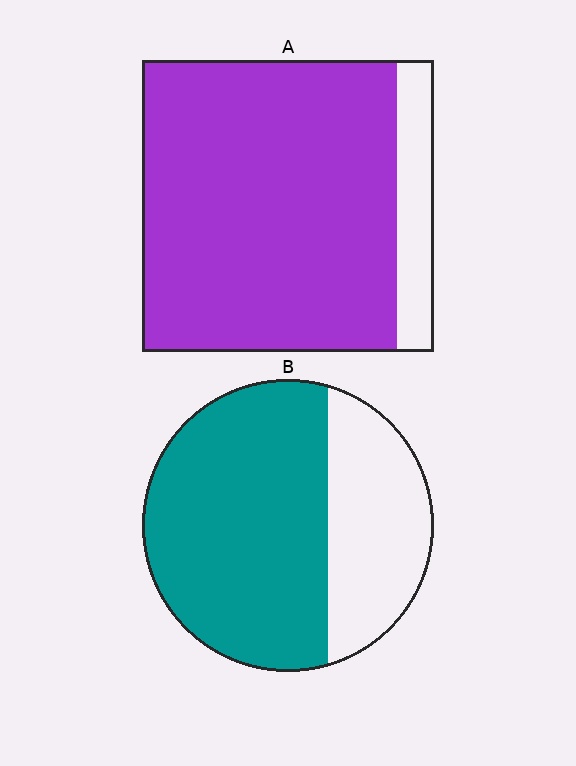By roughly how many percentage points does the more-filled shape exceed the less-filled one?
By roughly 20 percentage points (A over B).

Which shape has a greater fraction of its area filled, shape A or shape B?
Shape A.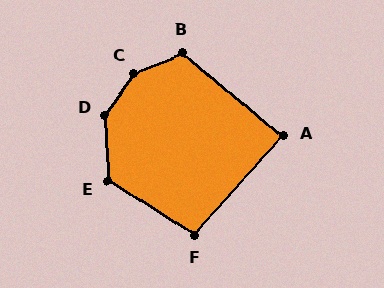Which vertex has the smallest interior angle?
A, at approximately 88 degrees.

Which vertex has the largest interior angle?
C, at approximately 147 degrees.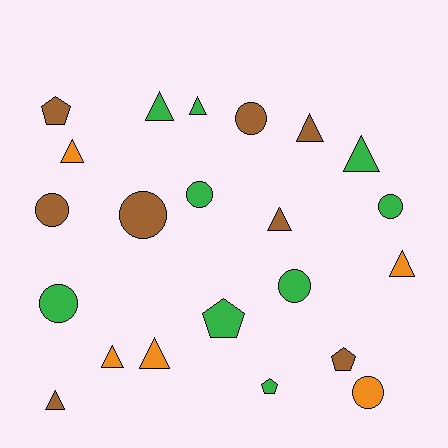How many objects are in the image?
There are 22 objects.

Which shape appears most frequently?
Triangle, with 10 objects.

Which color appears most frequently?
Green, with 9 objects.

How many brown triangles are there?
There are 3 brown triangles.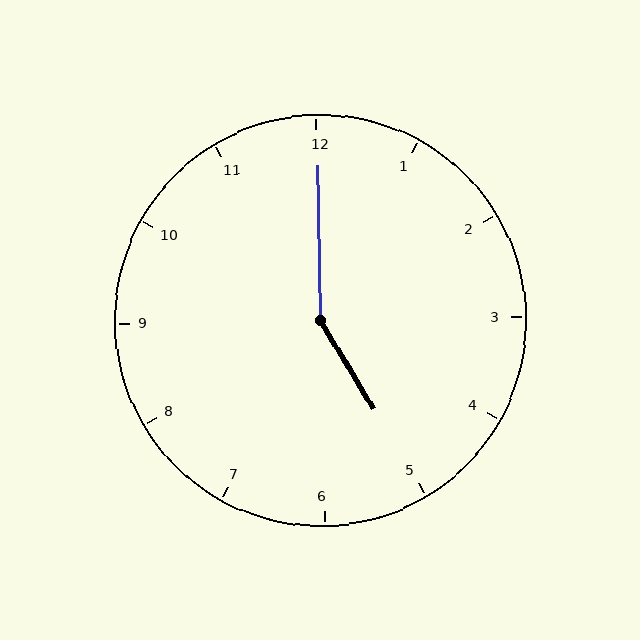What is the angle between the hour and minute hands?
Approximately 150 degrees.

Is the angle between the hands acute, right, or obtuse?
It is obtuse.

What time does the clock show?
5:00.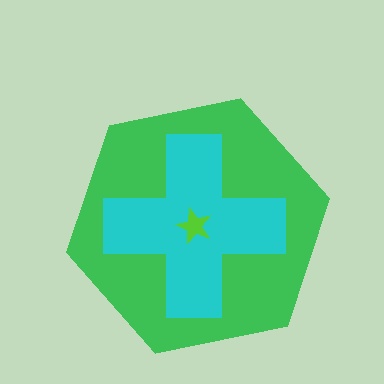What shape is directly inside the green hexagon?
The cyan cross.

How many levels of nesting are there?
3.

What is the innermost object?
The lime star.